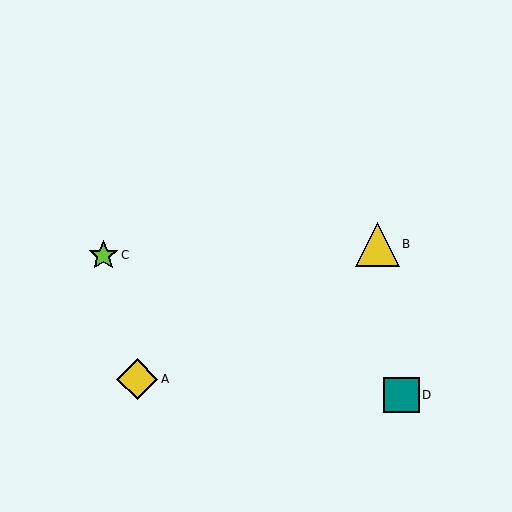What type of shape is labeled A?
Shape A is a yellow diamond.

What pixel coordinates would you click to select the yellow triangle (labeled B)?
Click at (377, 244) to select the yellow triangle B.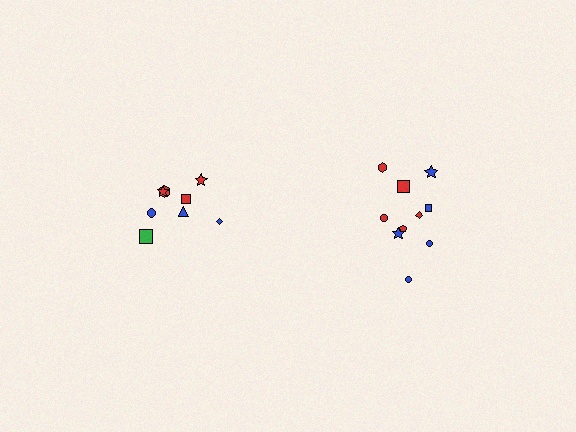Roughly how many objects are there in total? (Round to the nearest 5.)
Roughly 20 objects in total.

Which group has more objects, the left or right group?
The right group.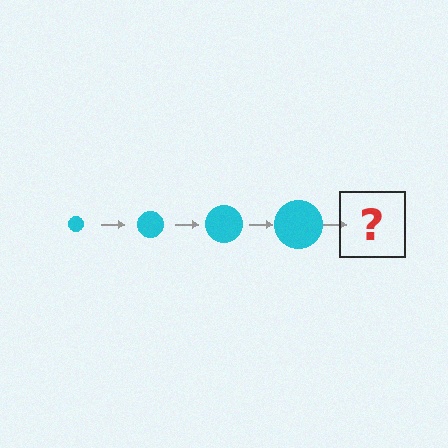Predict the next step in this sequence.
The next step is a cyan circle, larger than the previous one.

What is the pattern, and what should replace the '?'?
The pattern is that the circle gets progressively larger each step. The '?' should be a cyan circle, larger than the previous one.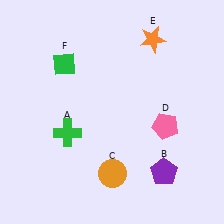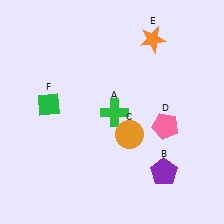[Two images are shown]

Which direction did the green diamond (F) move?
The green diamond (F) moved down.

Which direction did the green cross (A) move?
The green cross (A) moved right.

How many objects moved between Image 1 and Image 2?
3 objects moved between the two images.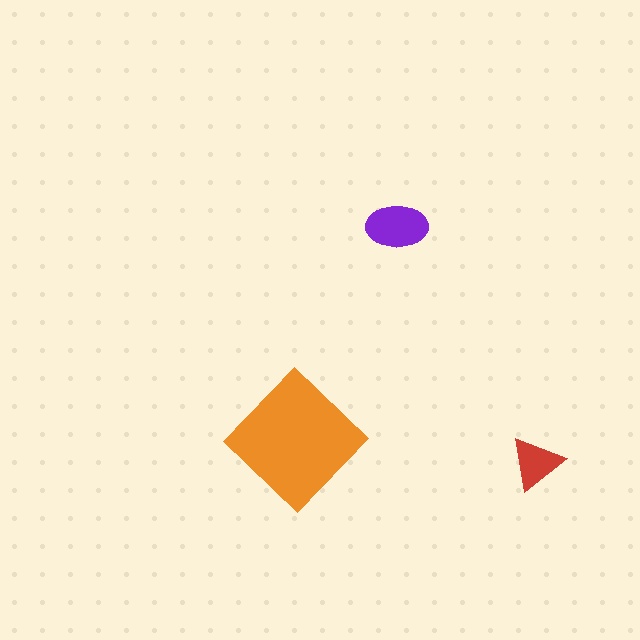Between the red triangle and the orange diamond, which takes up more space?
The orange diamond.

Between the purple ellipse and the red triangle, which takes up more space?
The purple ellipse.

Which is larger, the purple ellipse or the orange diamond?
The orange diamond.